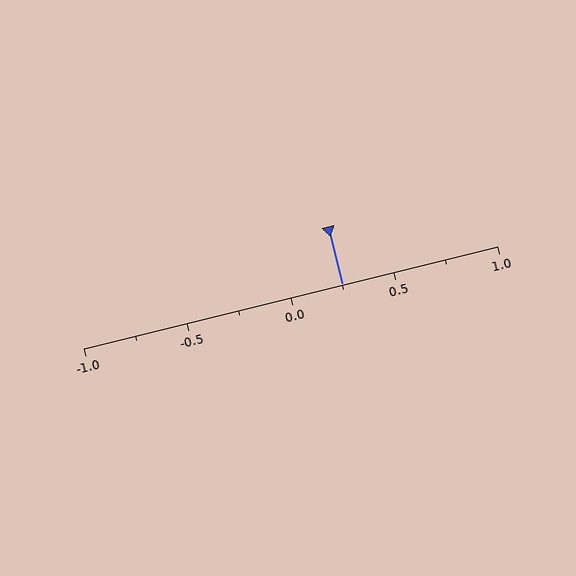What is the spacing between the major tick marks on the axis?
The major ticks are spaced 0.5 apart.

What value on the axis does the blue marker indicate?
The marker indicates approximately 0.25.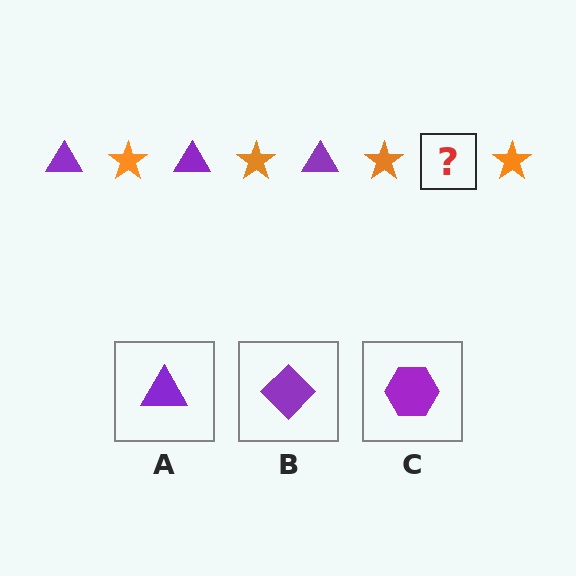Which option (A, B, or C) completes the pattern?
A.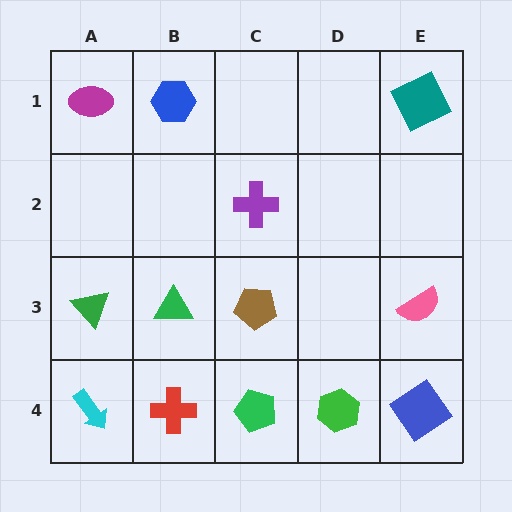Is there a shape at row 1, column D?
No, that cell is empty.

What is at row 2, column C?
A purple cross.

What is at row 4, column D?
A green hexagon.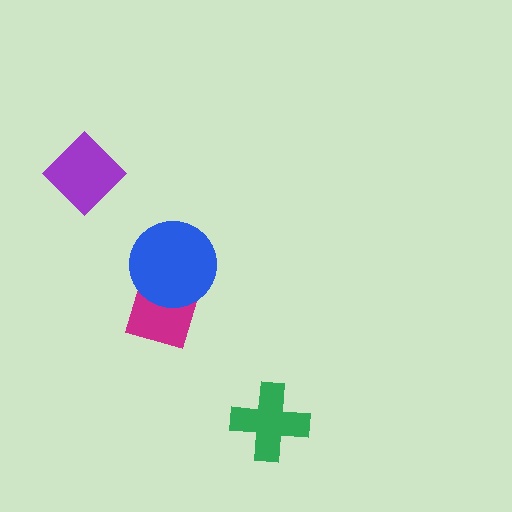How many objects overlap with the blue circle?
1 object overlaps with the blue circle.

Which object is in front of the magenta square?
The blue circle is in front of the magenta square.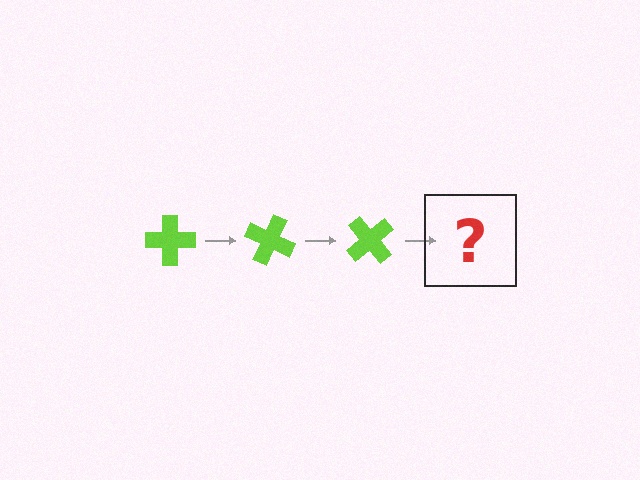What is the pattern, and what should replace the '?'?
The pattern is that the cross rotates 25 degrees each step. The '?' should be a lime cross rotated 75 degrees.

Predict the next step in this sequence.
The next step is a lime cross rotated 75 degrees.